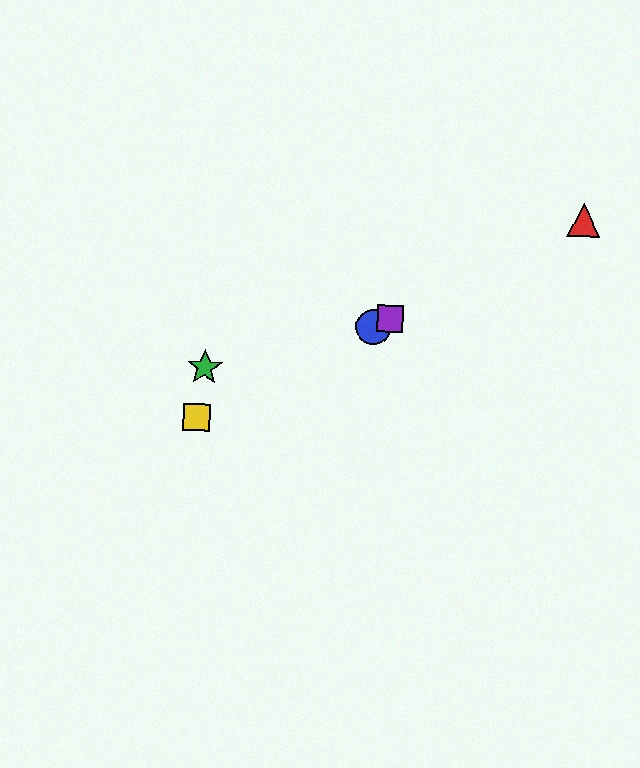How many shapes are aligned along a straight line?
4 shapes (the red triangle, the blue circle, the yellow square, the purple square) are aligned along a straight line.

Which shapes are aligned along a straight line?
The red triangle, the blue circle, the yellow square, the purple square are aligned along a straight line.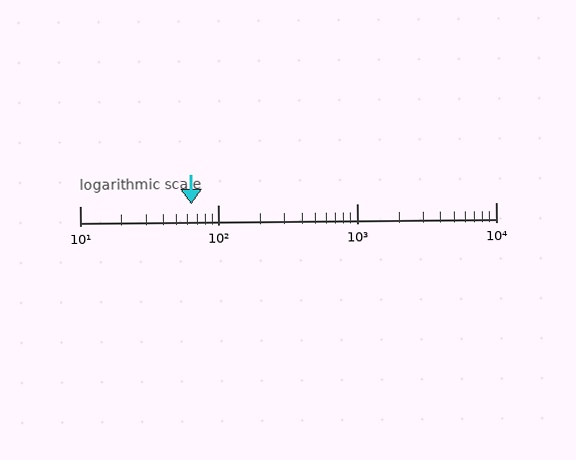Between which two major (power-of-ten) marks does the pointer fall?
The pointer is between 10 and 100.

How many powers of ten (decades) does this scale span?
The scale spans 3 decades, from 10 to 10000.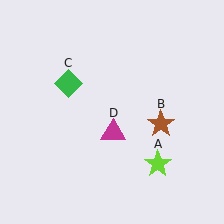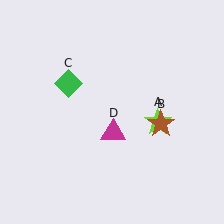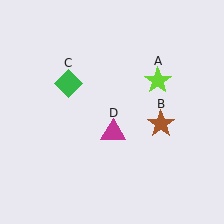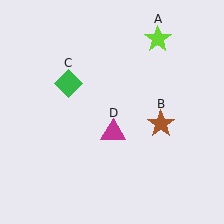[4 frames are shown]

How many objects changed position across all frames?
1 object changed position: lime star (object A).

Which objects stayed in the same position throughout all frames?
Brown star (object B) and green diamond (object C) and magenta triangle (object D) remained stationary.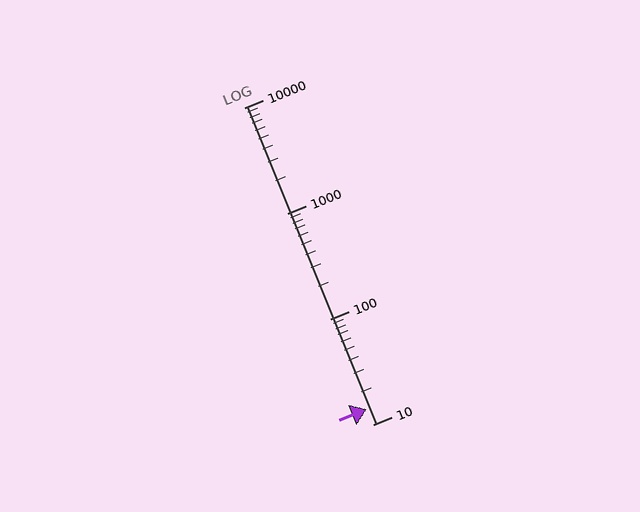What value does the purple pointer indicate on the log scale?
The pointer indicates approximately 14.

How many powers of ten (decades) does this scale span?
The scale spans 3 decades, from 10 to 10000.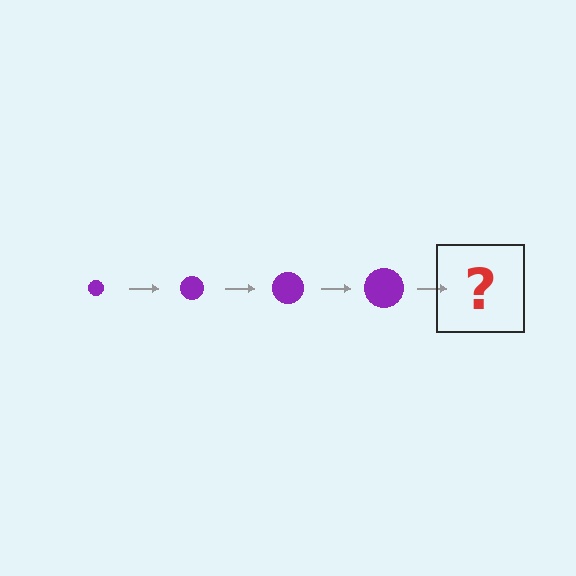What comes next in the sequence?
The next element should be a purple circle, larger than the previous one.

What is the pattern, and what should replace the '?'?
The pattern is that the circle gets progressively larger each step. The '?' should be a purple circle, larger than the previous one.